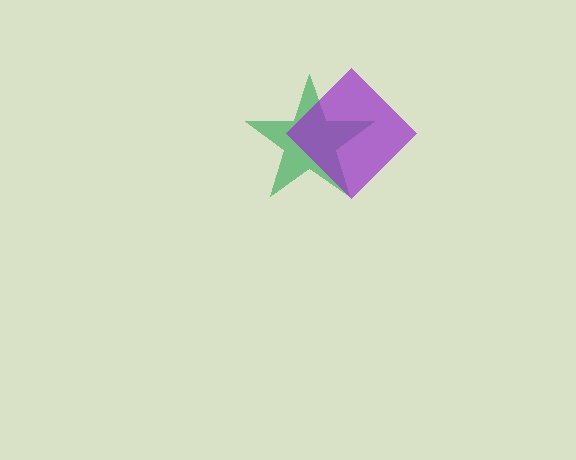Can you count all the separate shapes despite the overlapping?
Yes, there are 2 separate shapes.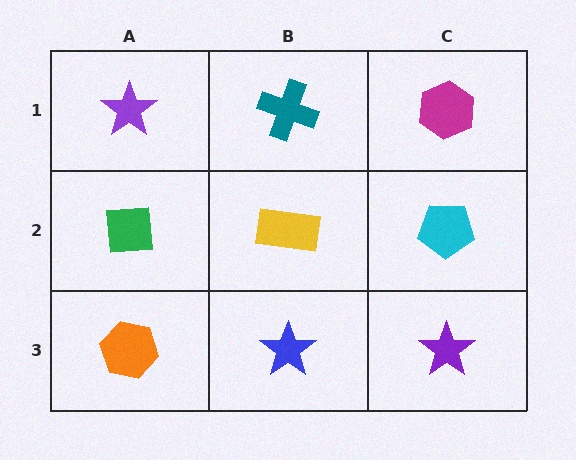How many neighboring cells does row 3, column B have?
3.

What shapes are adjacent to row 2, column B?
A teal cross (row 1, column B), a blue star (row 3, column B), a green square (row 2, column A), a cyan pentagon (row 2, column C).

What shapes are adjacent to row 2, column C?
A magenta hexagon (row 1, column C), a purple star (row 3, column C), a yellow rectangle (row 2, column B).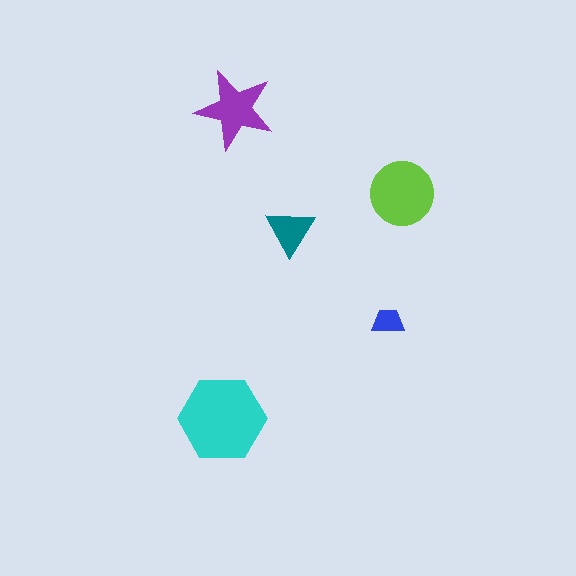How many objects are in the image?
There are 5 objects in the image.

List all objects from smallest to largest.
The blue trapezoid, the teal triangle, the purple star, the lime circle, the cyan hexagon.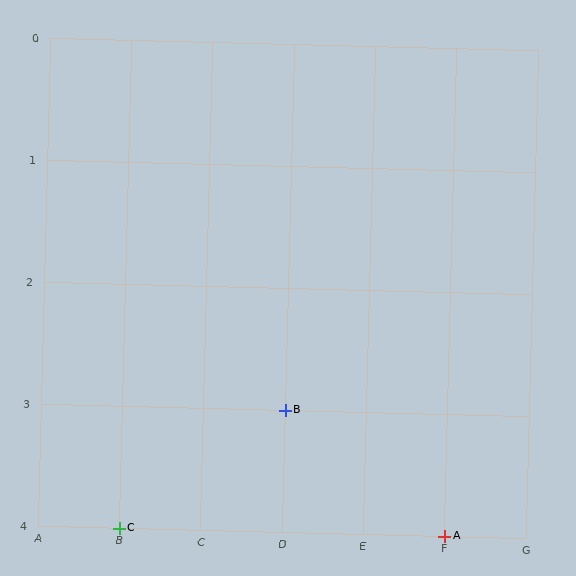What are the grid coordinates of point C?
Point C is at grid coordinates (B, 4).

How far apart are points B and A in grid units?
Points B and A are 2 columns and 1 row apart (about 2.2 grid units diagonally).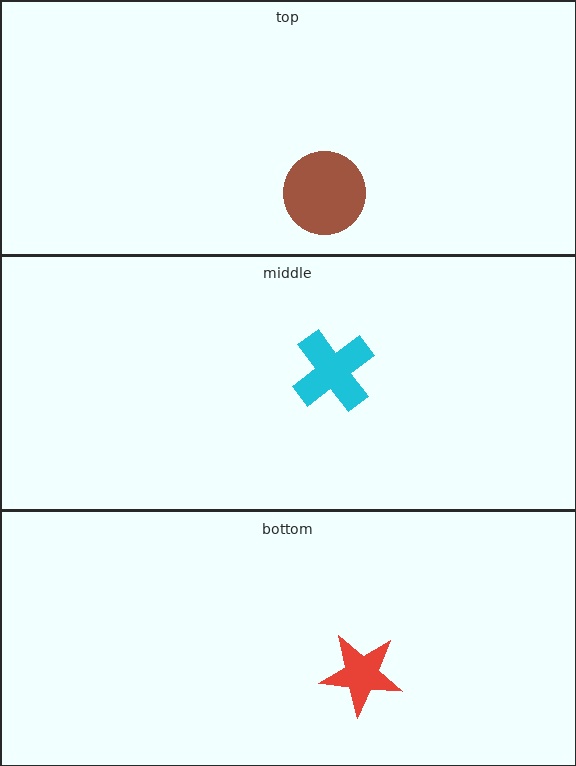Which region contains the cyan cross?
The middle region.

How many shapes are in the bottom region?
1.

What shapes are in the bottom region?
The red star.